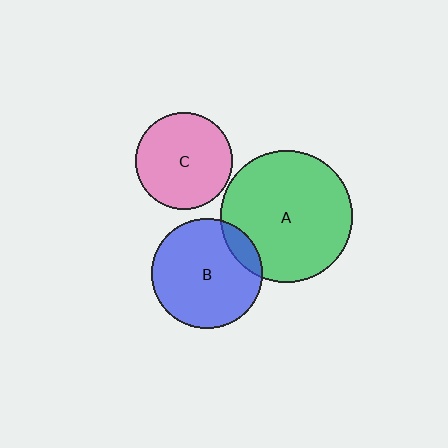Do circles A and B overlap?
Yes.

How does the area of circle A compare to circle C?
Approximately 1.9 times.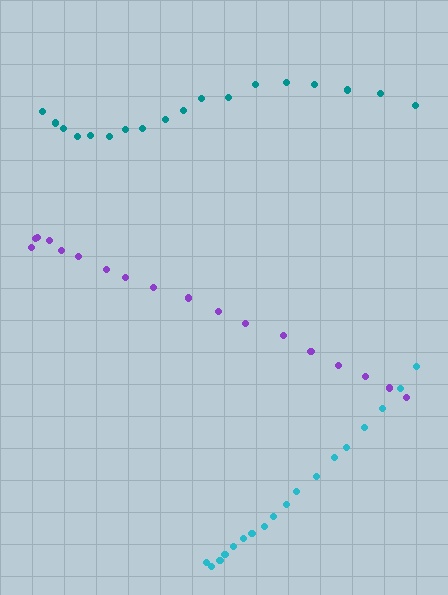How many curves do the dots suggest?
There are 3 distinct paths.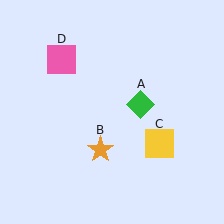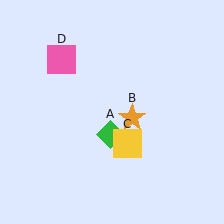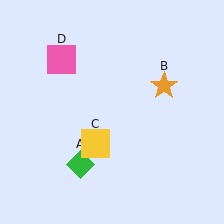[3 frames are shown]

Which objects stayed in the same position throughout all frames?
Pink square (object D) remained stationary.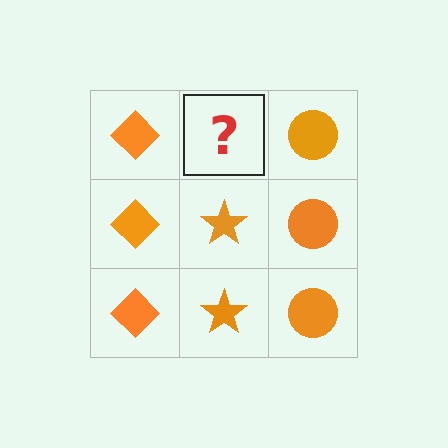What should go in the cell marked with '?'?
The missing cell should contain an orange star.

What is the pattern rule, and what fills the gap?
The rule is that each column has a consistent shape. The gap should be filled with an orange star.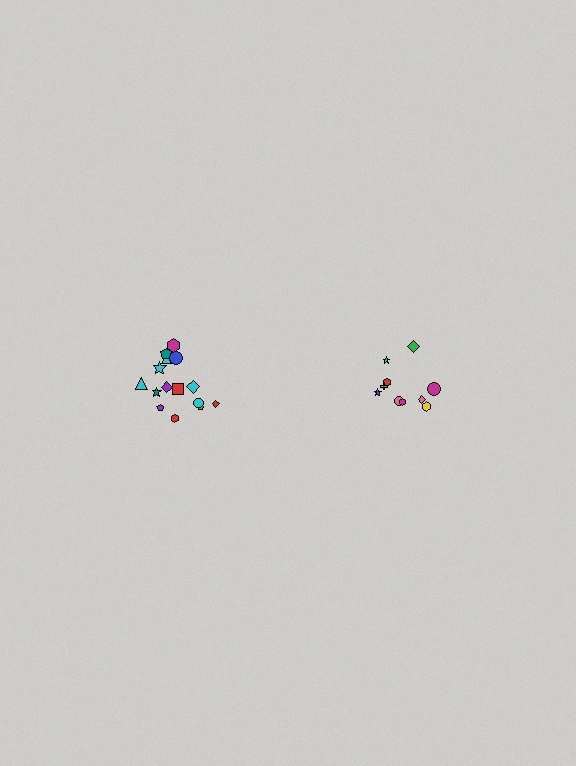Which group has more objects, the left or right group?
The left group.